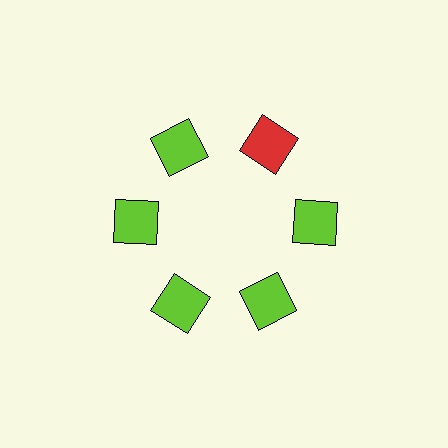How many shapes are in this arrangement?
There are 6 shapes arranged in a ring pattern.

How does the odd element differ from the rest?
It has a different color: red instead of lime.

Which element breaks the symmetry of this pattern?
The red square at roughly the 1 o'clock position breaks the symmetry. All other shapes are lime squares.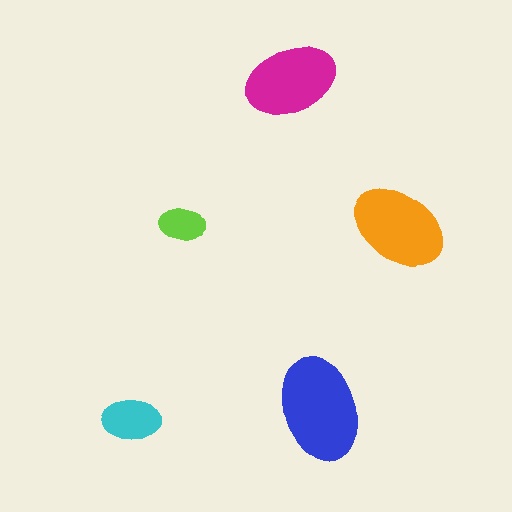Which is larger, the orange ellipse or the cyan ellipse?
The orange one.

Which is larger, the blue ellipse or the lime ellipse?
The blue one.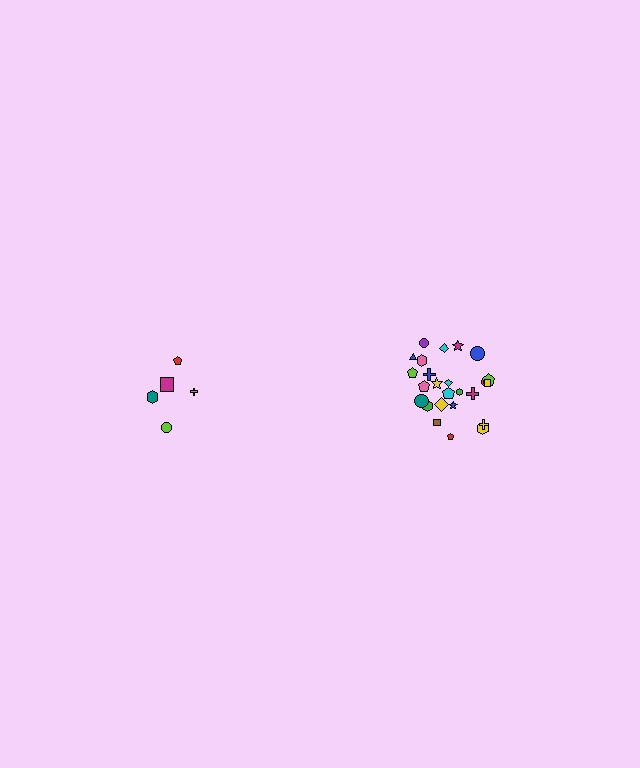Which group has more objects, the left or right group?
The right group.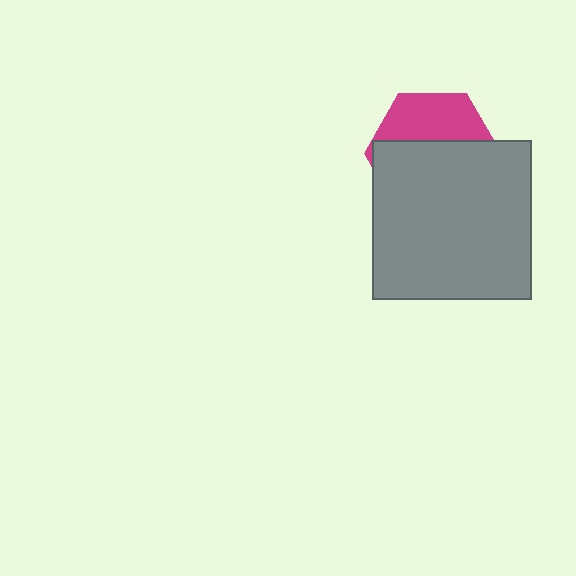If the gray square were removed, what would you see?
You would see the complete magenta hexagon.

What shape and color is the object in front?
The object in front is a gray square.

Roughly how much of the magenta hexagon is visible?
A small part of it is visible (roughly 36%).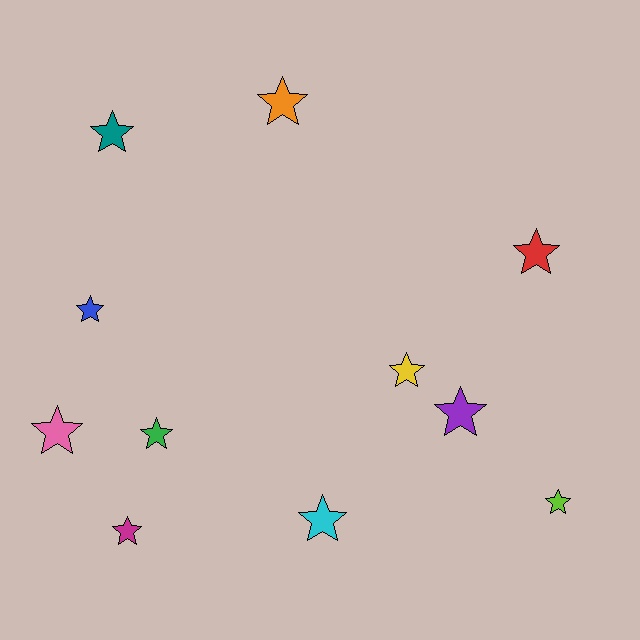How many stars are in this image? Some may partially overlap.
There are 11 stars.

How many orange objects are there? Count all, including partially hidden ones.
There is 1 orange object.